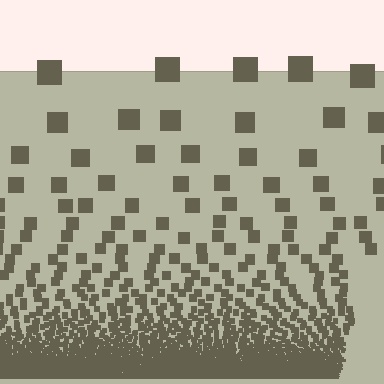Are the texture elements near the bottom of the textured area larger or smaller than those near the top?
Smaller. The gradient is inverted — elements near the bottom are smaller and denser.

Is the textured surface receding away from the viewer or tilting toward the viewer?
The surface appears to tilt toward the viewer. Texture elements get larger and sparser toward the top.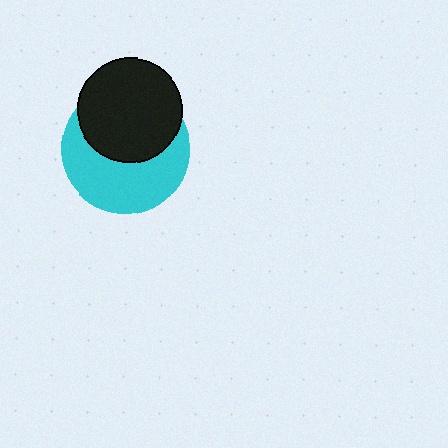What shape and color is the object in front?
The object in front is a black circle.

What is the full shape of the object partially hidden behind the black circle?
The partially hidden object is a cyan circle.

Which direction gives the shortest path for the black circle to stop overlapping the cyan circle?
Moving up gives the shortest separation.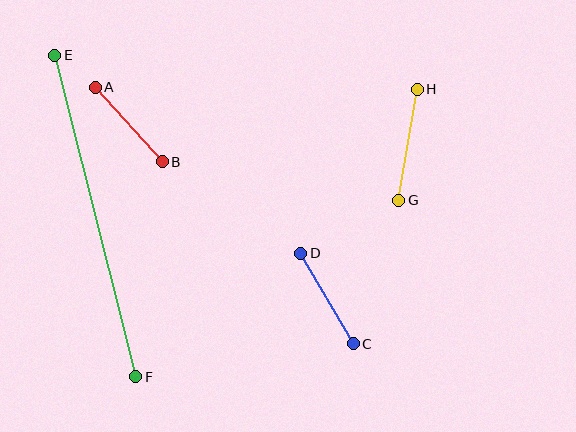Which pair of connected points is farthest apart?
Points E and F are farthest apart.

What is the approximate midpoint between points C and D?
The midpoint is at approximately (327, 299) pixels.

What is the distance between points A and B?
The distance is approximately 101 pixels.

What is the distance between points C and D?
The distance is approximately 104 pixels.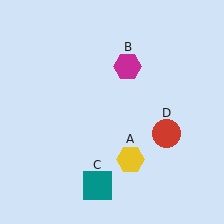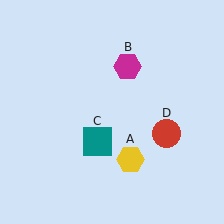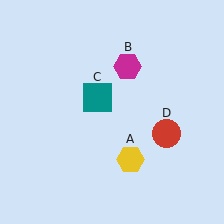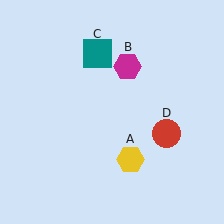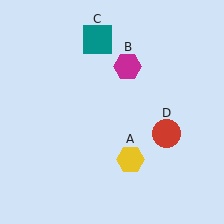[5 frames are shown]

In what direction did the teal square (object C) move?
The teal square (object C) moved up.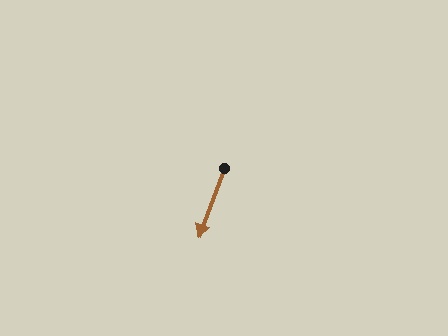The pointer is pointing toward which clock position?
Roughly 7 o'clock.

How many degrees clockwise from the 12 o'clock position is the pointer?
Approximately 200 degrees.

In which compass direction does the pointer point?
South.